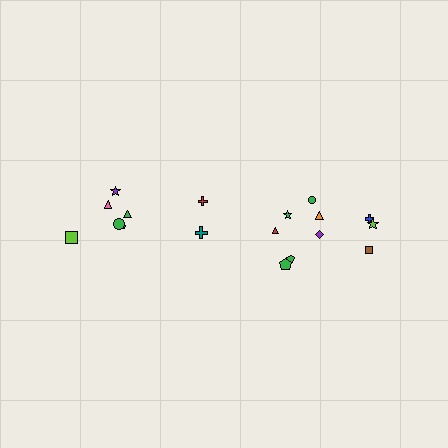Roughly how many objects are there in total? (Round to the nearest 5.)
Roughly 20 objects in total.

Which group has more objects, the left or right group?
The right group.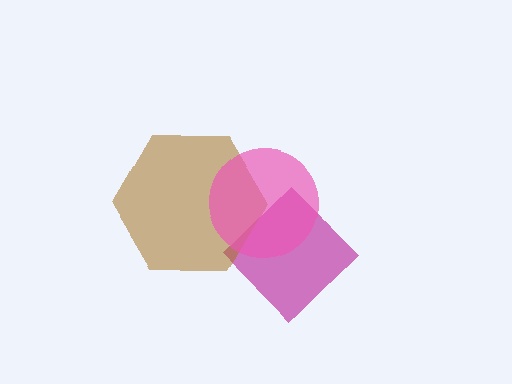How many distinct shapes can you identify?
There are 3 distinct shapes: a magenta diamond, a brown hexagon, a pink circle.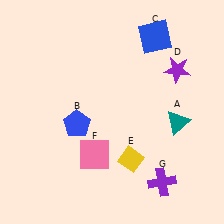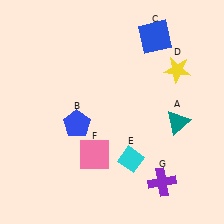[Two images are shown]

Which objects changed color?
D changed from purple to yellow. E changed from yellow to cyan.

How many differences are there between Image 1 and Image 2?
There are 2 differences between the two images.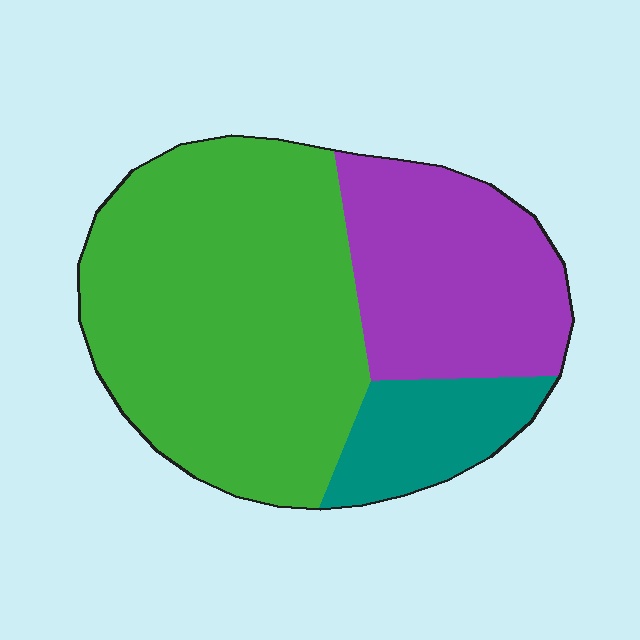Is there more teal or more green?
Green.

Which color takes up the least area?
Teal, at roughly 15%.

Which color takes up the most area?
Green, at roughly 60%.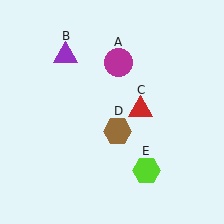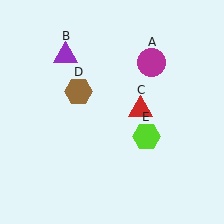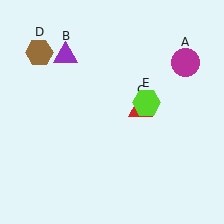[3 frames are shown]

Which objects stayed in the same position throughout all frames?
Purple triangle (object B) and red triangle (object C) remained stationary.